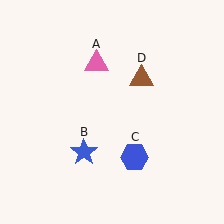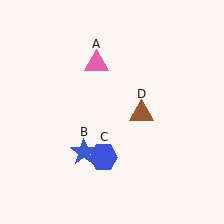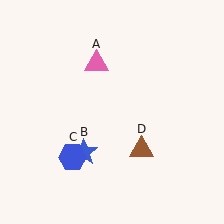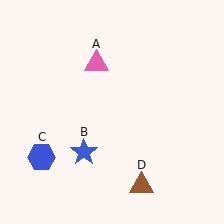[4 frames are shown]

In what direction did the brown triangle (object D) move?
The brown triangle (object D) moved down.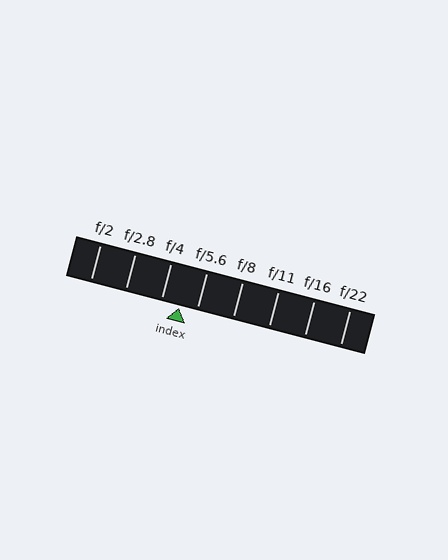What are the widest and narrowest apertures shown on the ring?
The widest aperture shown is f/2 and the narrowest is f/22.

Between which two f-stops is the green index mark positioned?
The index mark is between f/4 and f/5.6.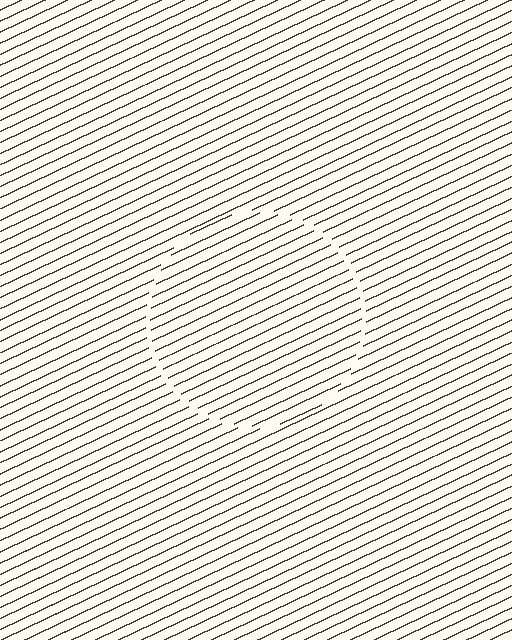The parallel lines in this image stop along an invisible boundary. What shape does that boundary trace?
An illusory circle. The interior of the shape contains the same grating, shifted by half a period — the contour is defined by the phase discontinuity where line-ends from the inner and outer gratings abut.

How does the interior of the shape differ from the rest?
The interior of the shape contains the same grating, shifted by half a period — the contour is defined by the phase discontinuity where line-ends from the inner and outer gratings abut.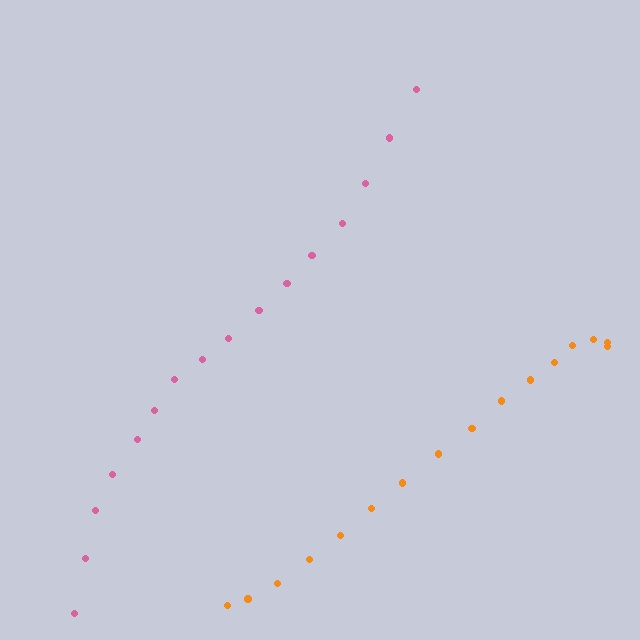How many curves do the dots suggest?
There are 2 distinct paths.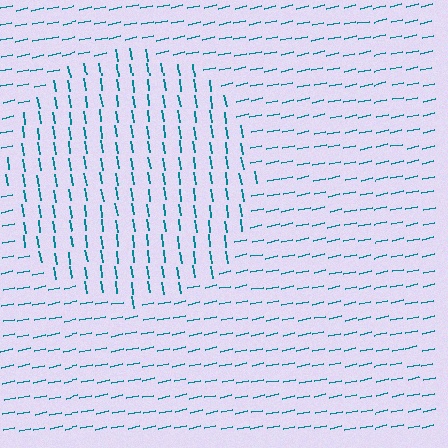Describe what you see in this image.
The image is filled with small teal line segments. A circle region in the image has lines oriented differently from the surrounding lines, creating a visible texture boundary.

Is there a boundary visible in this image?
Yes, there is a texture boundary formed by a change in line orientation.